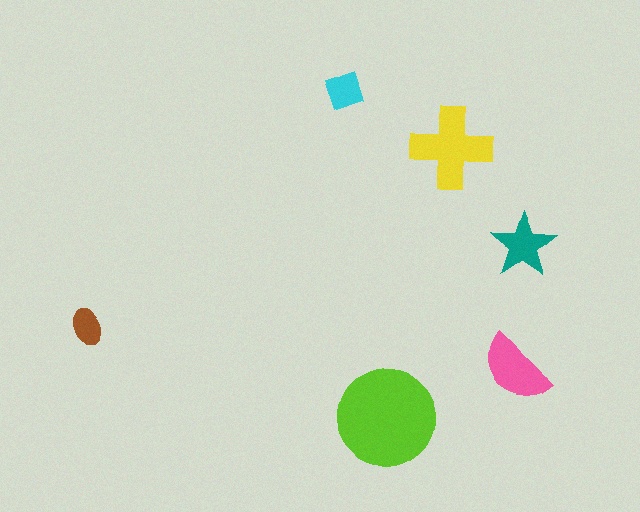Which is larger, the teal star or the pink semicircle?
The pink semicircle.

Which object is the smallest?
The brown ellipse.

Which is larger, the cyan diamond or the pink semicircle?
The pink semicircle.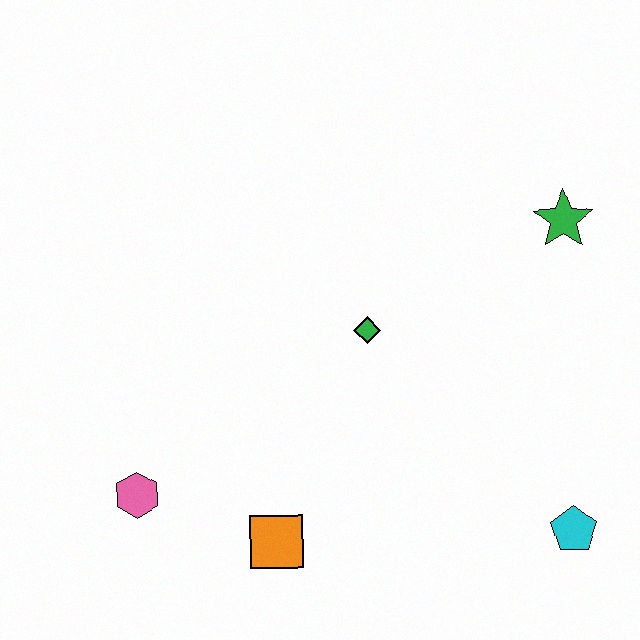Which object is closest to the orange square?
The pink hexagon is closest to the orange square.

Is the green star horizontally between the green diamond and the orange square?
No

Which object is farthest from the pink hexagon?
The green star is farthest from the pink hexagon.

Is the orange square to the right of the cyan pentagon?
No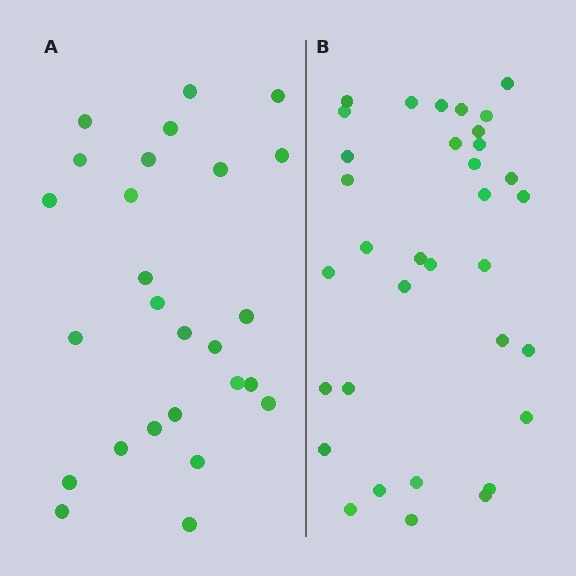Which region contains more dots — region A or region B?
Region B (the right region) has more dots.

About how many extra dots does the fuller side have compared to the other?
Region B has roughly 8 or so more dots than region A.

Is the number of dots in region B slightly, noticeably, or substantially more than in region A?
Region B has noticeably more, but not dramatically so. The ratio is roughly 1.3 to 1.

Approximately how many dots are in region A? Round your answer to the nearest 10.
About 30 dots. (The exact count is 26, which rounds to 30.)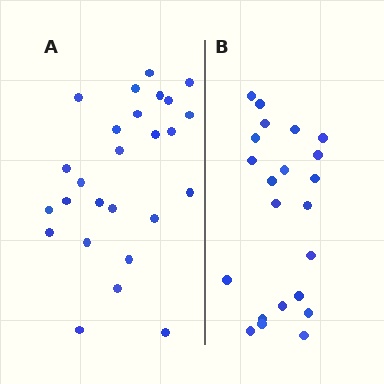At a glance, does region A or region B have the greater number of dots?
Region A (the left region) has more dots.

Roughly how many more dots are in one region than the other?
Region A has about 4 more dots than region B.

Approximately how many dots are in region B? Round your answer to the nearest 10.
About 20 dots. (The exact count is 22, which rounds to 20.)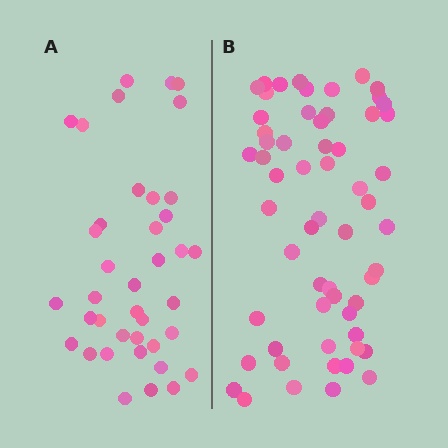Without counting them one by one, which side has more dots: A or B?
Region B (the right region) has more dots.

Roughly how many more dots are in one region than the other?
Region B has approximately 20 more dots than region A.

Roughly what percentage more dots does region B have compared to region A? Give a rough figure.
About 50% more.